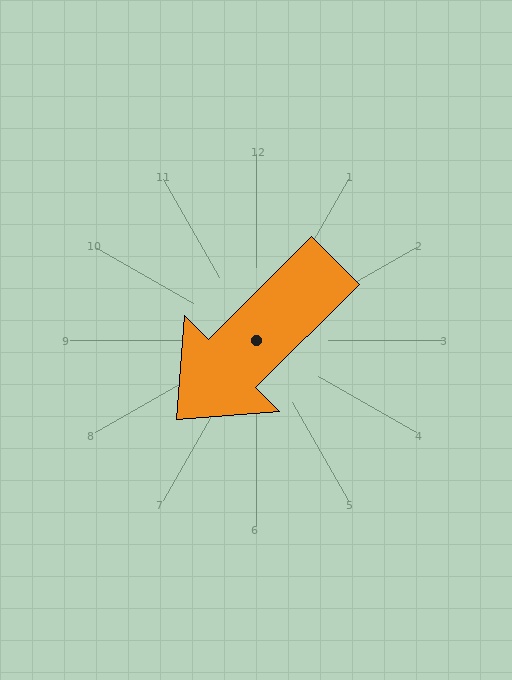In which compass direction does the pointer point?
Southwest.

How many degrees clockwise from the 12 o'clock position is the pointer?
Approximately 225 degrees.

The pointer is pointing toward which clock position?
Roughly 8 o'clock.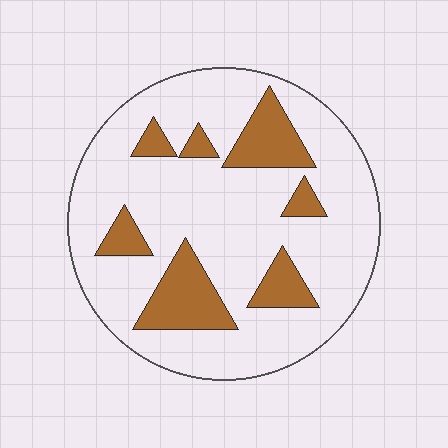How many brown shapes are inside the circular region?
7.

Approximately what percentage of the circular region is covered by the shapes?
Approximately 20%.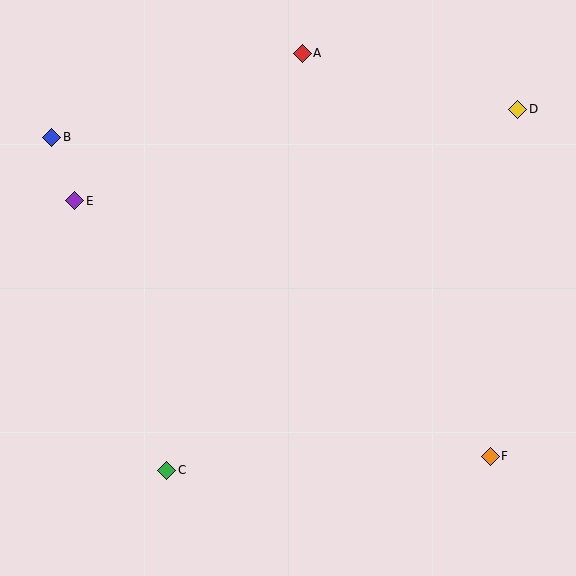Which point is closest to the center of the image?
Point C at (167, 470) is closest to the center.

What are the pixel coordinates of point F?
Point F is at (490, 456).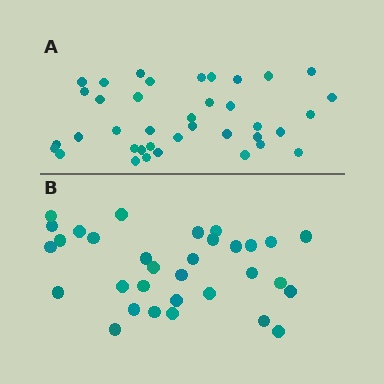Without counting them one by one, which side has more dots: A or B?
Region A (the top region) has more dots.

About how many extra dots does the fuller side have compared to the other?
Region A has about 6 more dots than region B.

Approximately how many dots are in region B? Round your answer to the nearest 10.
About 30 dots. (The exact count is 32, which rounds to 30.)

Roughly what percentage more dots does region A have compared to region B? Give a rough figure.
About 20% more.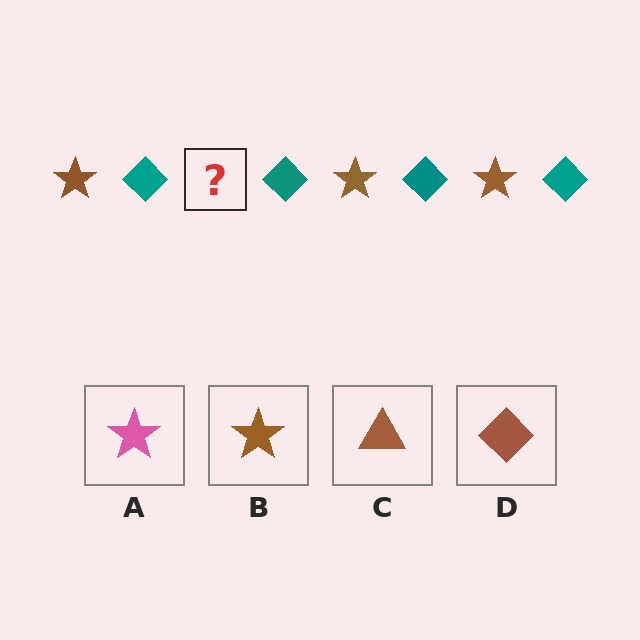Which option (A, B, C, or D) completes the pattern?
B.